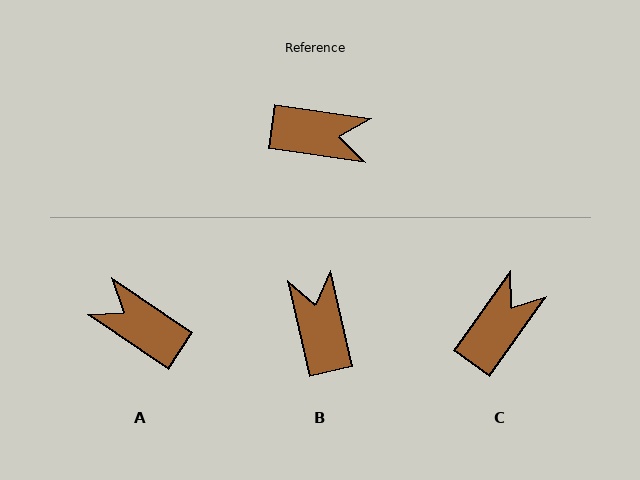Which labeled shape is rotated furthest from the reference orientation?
A, about 154 degrees away.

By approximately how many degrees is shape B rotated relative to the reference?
Approximately 111 degrees counter-clockwise.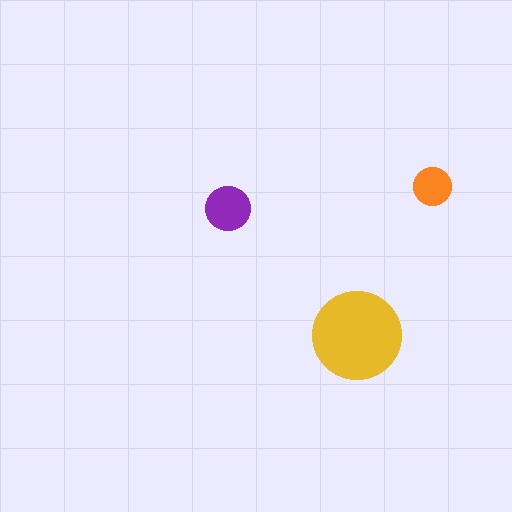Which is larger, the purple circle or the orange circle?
The purple one.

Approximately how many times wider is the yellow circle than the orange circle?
About 2.5 times wider.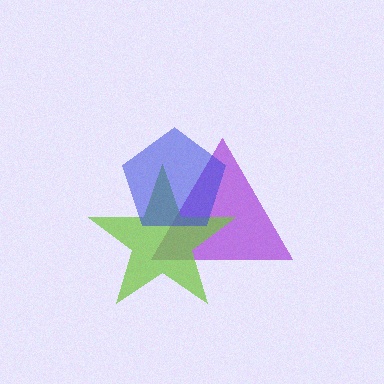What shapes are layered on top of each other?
The layered shapes are: a purple triangle, a lime star, a blue pentagon.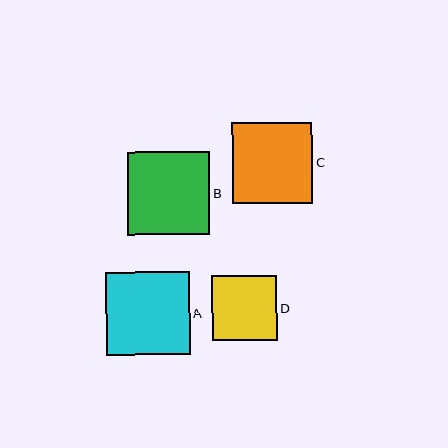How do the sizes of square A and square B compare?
Square A and square B are approximately the same size.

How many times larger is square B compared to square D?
Square B is approximately 1.3 times the size of square D.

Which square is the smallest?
Square D is the smallest with a size of approximately 65 pixels.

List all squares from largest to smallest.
From largest to smallest: A, B, C, D.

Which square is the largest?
Square A is the largest with a size of approximately 84 pixels.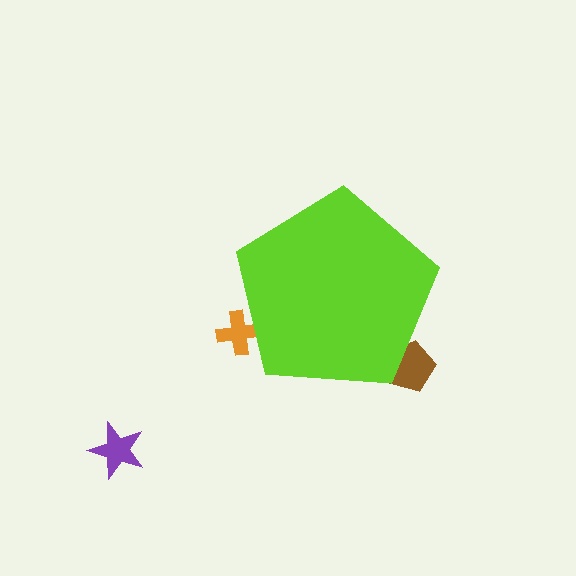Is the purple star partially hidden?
No, the purple star is fully visible.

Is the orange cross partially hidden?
Yes, the orange cross is partially hidden behind the lime pentagon.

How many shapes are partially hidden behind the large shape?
2 shapes are partially hidden.